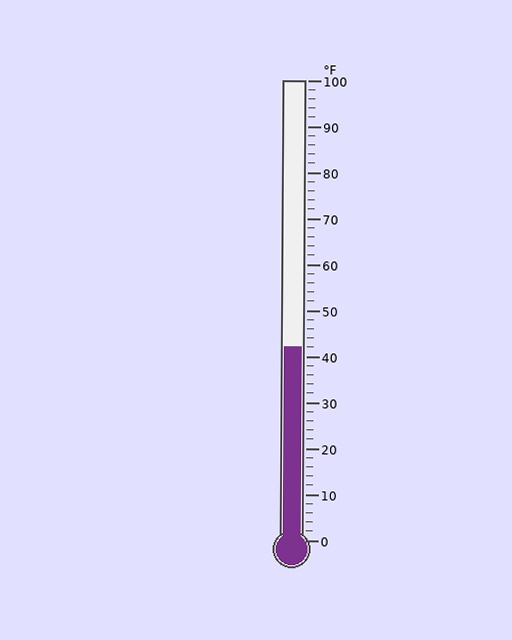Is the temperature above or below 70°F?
The temperature is below 70°F.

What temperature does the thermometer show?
The thermometer shows approximately 42°F.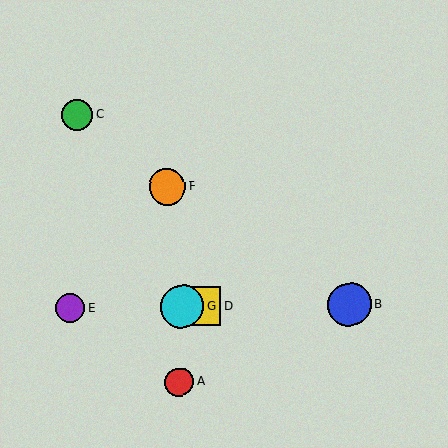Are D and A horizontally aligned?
No, D is at y≈306 and A is at y≈382.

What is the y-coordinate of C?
Object C is at y≈115.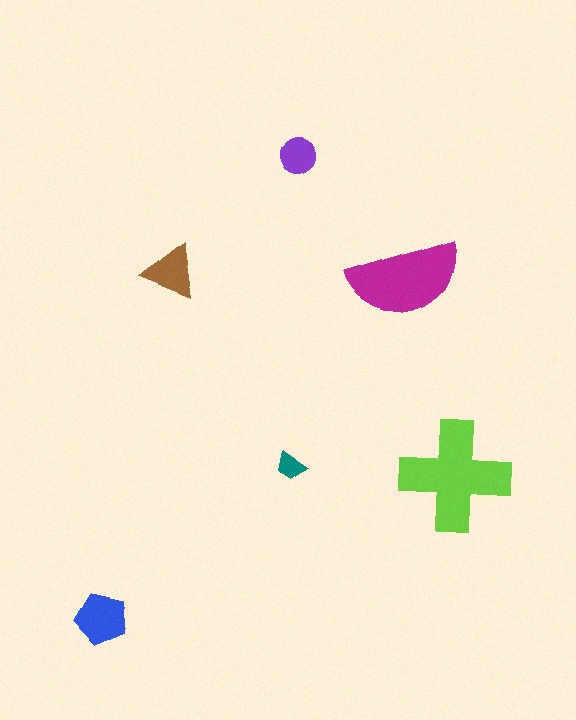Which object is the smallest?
The teal trapezoid.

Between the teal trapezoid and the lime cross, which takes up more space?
The lime cross.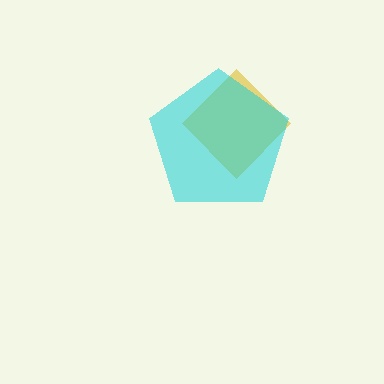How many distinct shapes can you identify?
There are 2 distinct shapes: a yellow diamond, a cyan pentagon.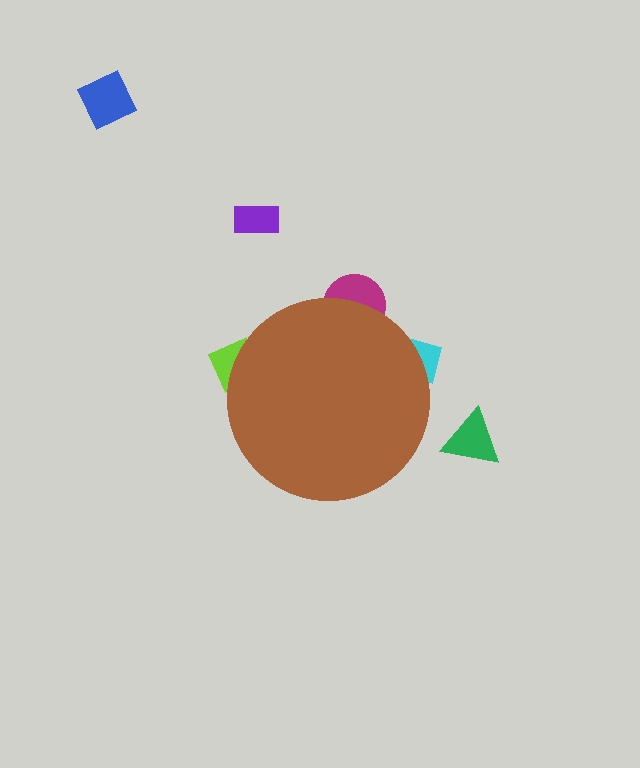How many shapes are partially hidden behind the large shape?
3 shapes are partially hidden.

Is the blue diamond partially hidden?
No, the blue diamond is fully visible.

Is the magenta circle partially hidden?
Yes, the magenta circle is partially hidden behind the brown circle.